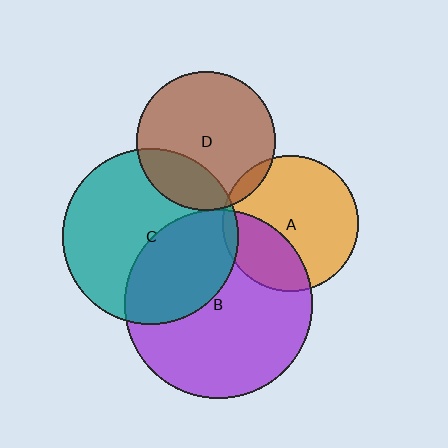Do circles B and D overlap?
Yes.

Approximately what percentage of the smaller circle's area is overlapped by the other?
Approximately 5%.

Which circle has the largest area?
Circle B (purple).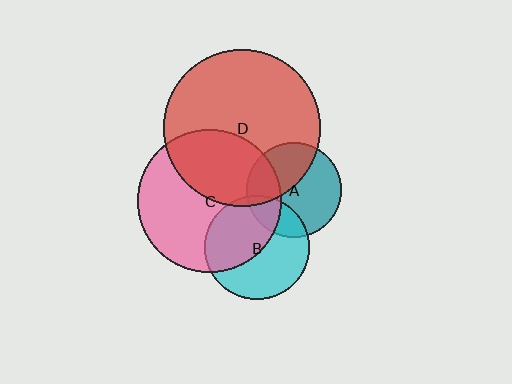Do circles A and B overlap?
Yes.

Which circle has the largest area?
Circle D (red).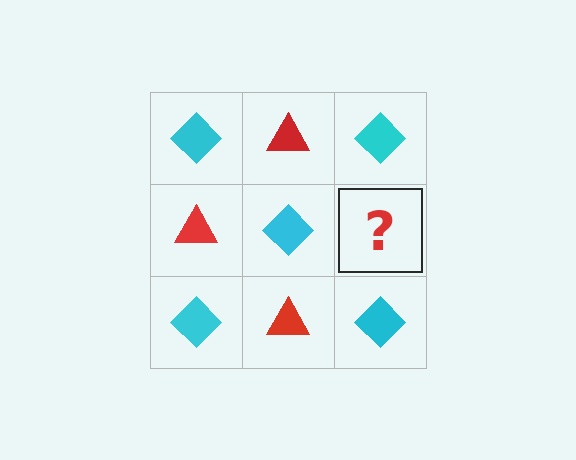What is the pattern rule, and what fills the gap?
The rule is that it alternates cyan diamond and red triangle in a checkerboard pattern. The gap should be filled with a red triangle.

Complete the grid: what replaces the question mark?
The question mark should be replaced with a red triangle.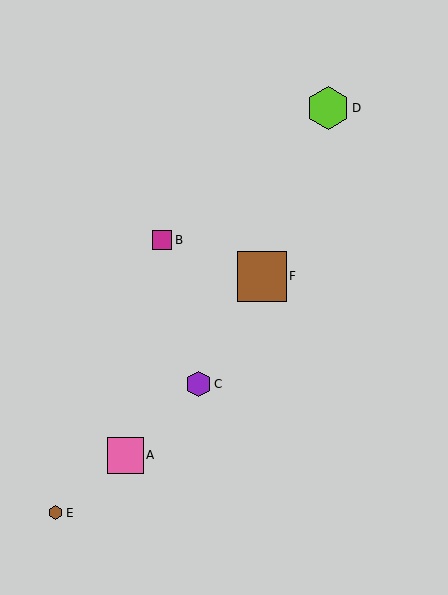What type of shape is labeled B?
Shape B is a magenta square.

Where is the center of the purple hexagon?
The center of the purple hexagon is at (199, 384).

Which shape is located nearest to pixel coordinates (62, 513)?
The brown hexagon (labeled E) at (56, 513) is nearest to that location.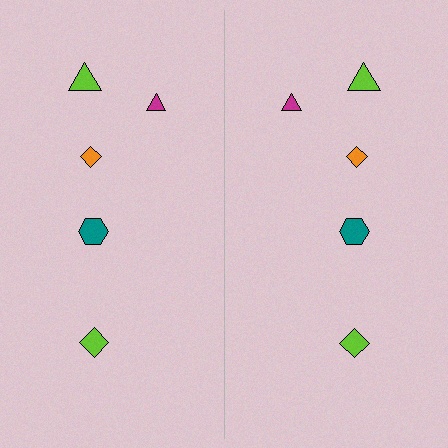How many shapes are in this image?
There are 10 shapes in this image.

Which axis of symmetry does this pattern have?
The pattern has a vertical axis of symmetry running through the center of the image.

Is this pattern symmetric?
Yes, this pattern has bilateral (reflection) symmetry.